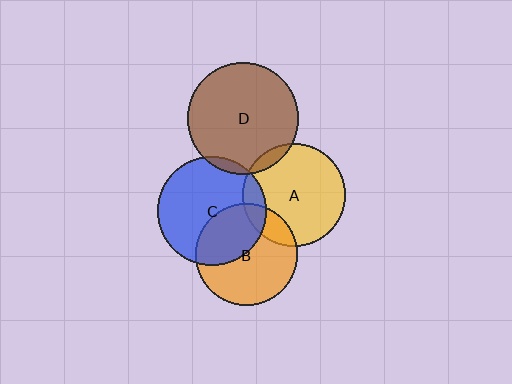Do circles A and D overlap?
Yes.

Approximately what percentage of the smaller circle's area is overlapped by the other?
Approximately 5%.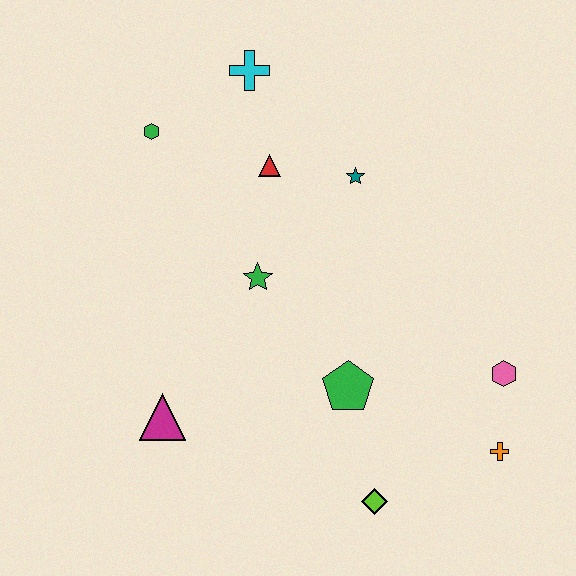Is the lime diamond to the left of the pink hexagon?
Yes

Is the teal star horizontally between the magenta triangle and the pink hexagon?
Yes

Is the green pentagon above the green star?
No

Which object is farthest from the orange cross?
The green hexagon is farthest from the orange cross.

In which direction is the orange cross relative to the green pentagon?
The orange cross is to the right of the green pentagon.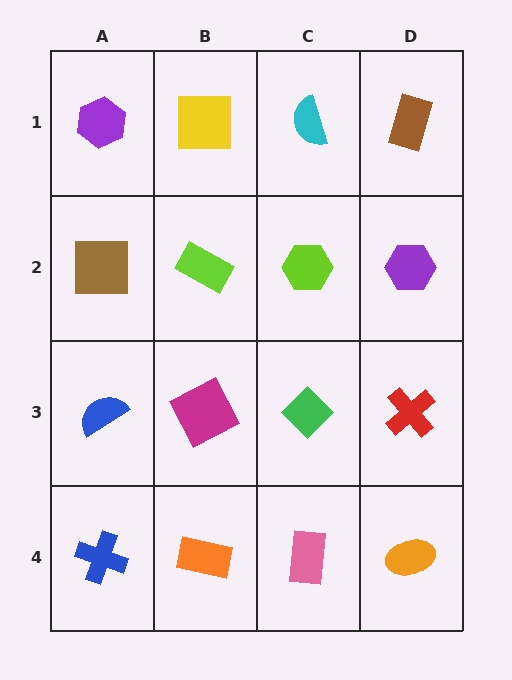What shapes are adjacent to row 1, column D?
A purple hexagon (row 2, column D), a cyan semicircle (row 1, column C).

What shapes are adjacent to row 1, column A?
A brown square (row 2, column A), a yellow square (row 1, column B).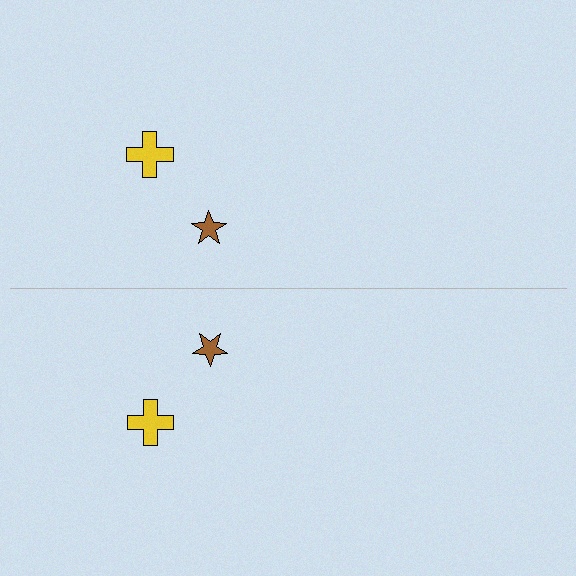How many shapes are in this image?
There are 4 shapes in this image.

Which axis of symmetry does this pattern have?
The pattern has a horizontal axis of symmetry running through the center of the image.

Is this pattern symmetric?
Yes, this pattern has bilateral (reflection) symmetry.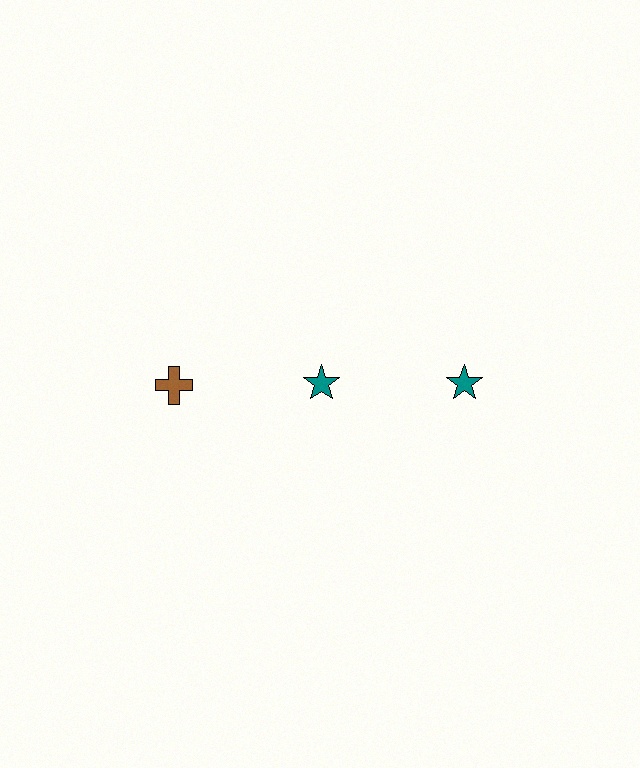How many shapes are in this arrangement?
There are 3 shapes arranged in a grid pattern.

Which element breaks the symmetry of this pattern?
The brown cross in the top row, leftmost column breaks the symmetry. All other shapes are teal stars.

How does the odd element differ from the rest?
It differs in both color (brown instead of teal) and shape (cross instead of star).